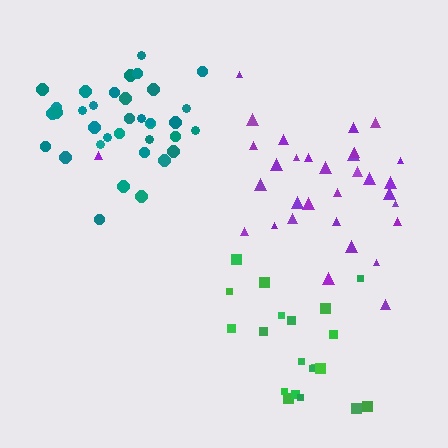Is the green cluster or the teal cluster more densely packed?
Teal.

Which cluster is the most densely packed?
Teal.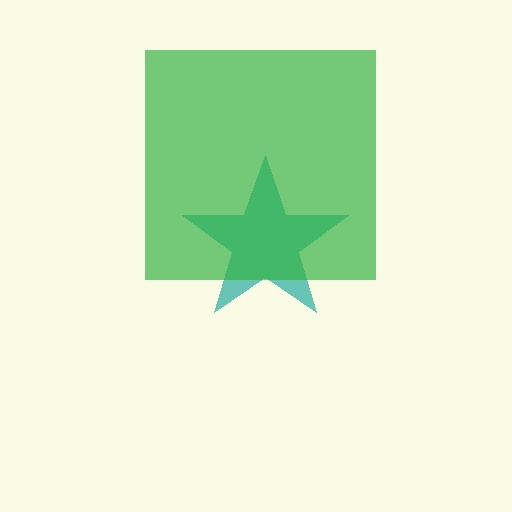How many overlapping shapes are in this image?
There are 2 overlapping shapes in the image.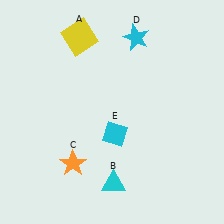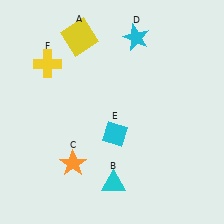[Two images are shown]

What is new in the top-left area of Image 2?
A yellow cross (F) was added in the top-left area of Image 2.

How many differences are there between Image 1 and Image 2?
There is 1 difference between the two images.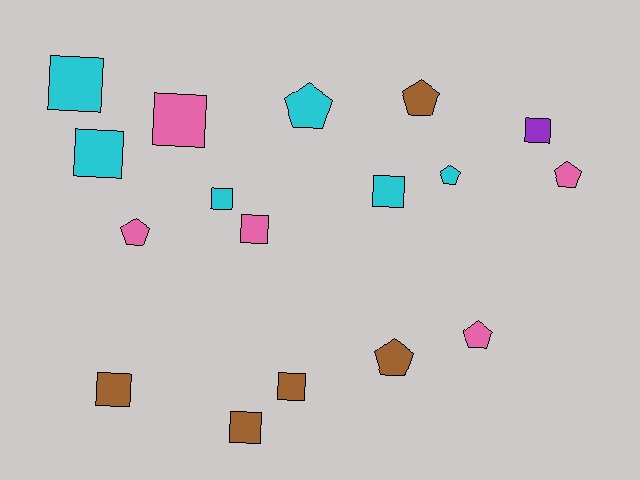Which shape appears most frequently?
Square, with 10 objects.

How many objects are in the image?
There are 17 objects.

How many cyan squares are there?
There are 4 cyan squares.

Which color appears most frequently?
Cyan, with 6 objects.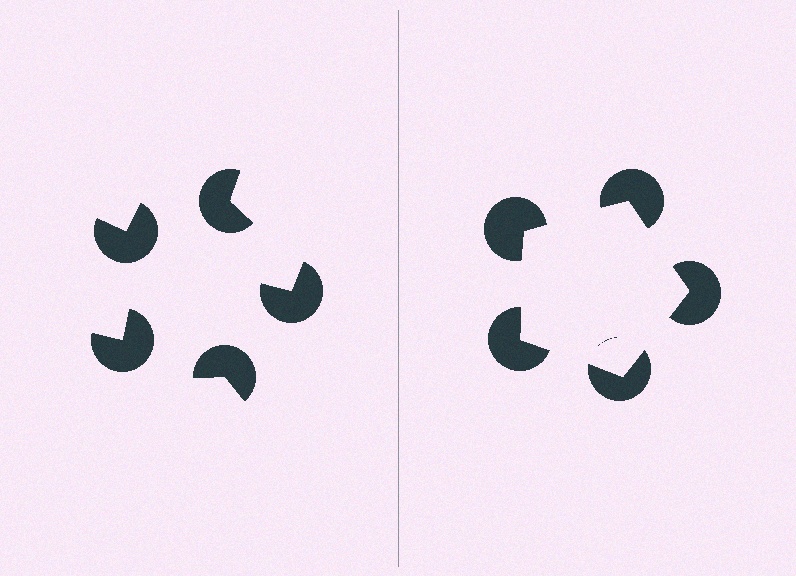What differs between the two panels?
The pac-man discs are positioned identically on both sides; only the wedge orientations differ. On the right they align to a pentagon; on the left they are misaligned.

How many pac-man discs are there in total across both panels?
10 — 5 on each side.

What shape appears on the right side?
An illusory pentagon.